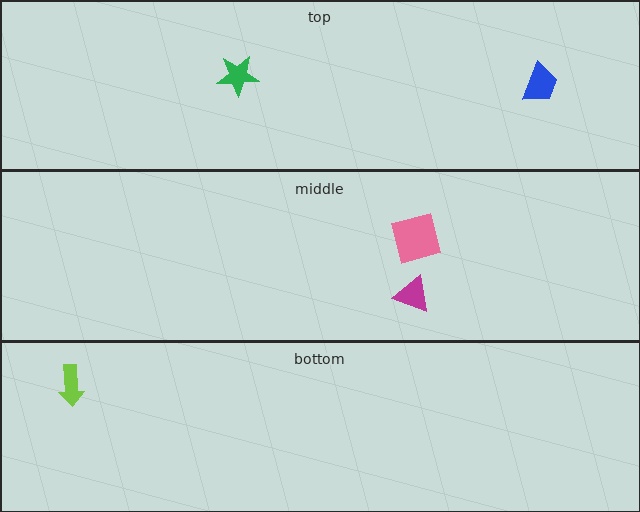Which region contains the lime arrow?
The bottom region.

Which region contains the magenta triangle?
The middle region.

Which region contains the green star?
The top region.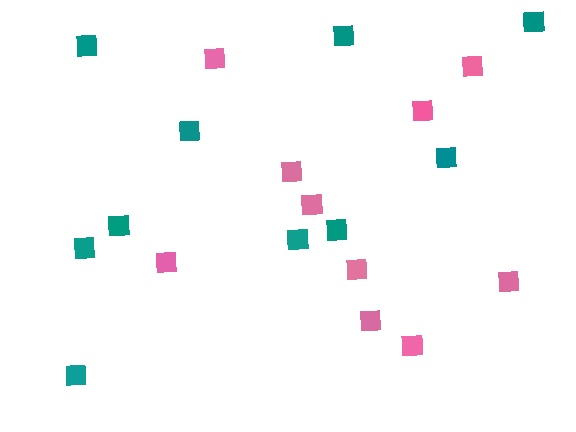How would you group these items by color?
There are 2 groups: one group of pink squares (10) and one group of teal squares (10).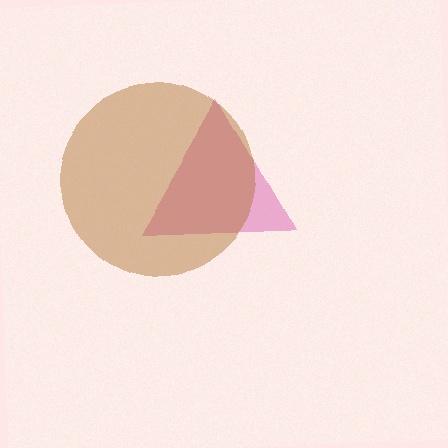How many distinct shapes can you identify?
There are 2 distinct shapes: a pink triangle, a brown circle.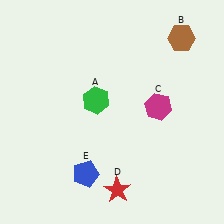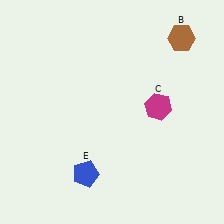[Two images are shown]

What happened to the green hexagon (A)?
The green hexagon (A) was removed in Image 2. It was in the top-left area of Image 1.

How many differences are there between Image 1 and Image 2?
There are 2 differences between the two images.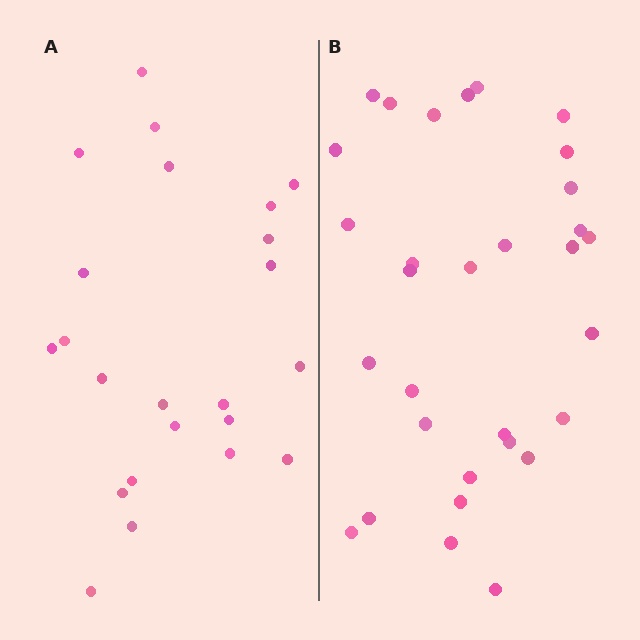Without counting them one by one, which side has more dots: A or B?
Region B (the right region) has more dots.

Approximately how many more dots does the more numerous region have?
Region B has roughly 8 or so more dots than region A.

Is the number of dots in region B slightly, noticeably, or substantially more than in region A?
Region B has noticeably more, but not dramatically so. The ratio is roughly 1.3 to 1.